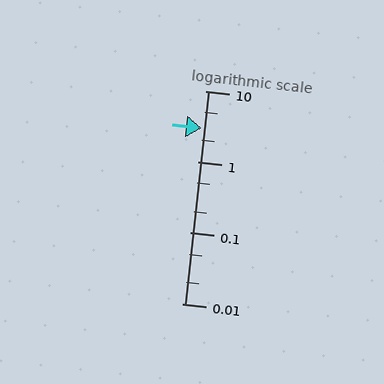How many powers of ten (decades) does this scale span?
The scale spans 3 decades, from 0.01 to 10.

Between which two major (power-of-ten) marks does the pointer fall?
The pointer is between 1 and 10.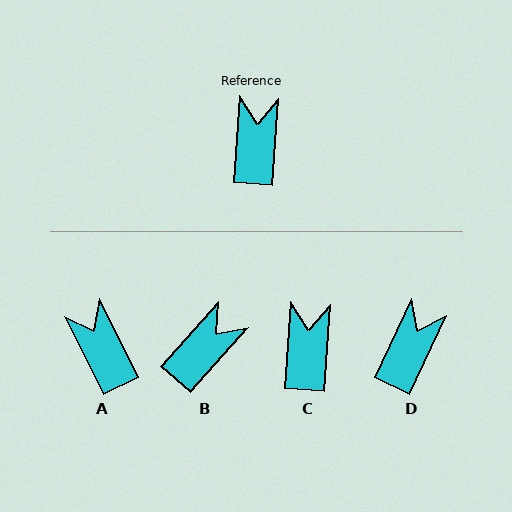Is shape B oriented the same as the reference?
No, it is off by about 38 degrees.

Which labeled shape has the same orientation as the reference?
C.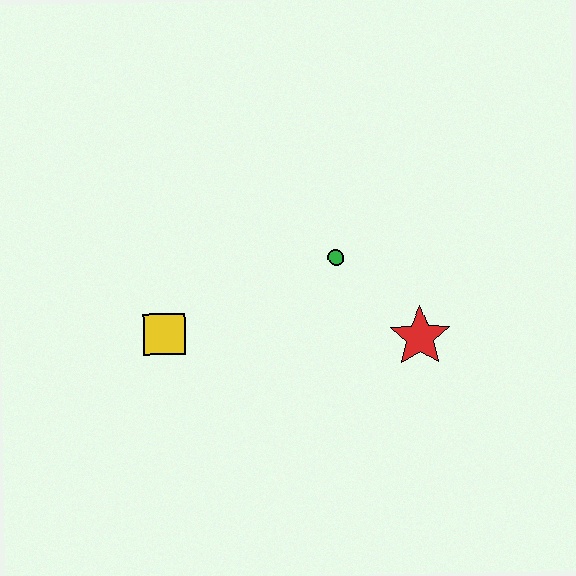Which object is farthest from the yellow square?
The red star is farthest from the yellow square.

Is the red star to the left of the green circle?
No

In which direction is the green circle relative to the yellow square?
The green circle is to the right of the yellow square.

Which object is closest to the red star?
The green circle is closest to the red star.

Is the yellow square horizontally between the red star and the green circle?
No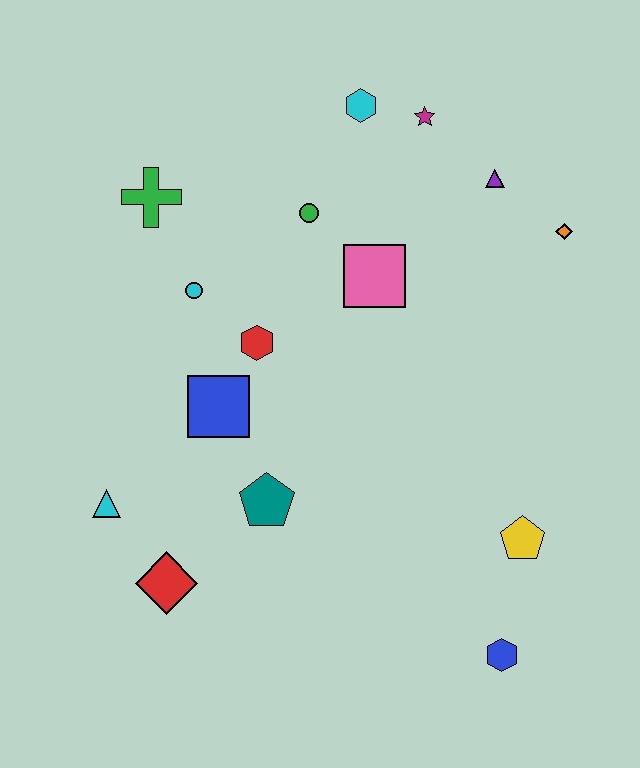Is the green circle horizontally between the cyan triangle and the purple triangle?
Yes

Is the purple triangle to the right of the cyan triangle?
Yes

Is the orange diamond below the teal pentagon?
No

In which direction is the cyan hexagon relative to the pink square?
The cyan hexagon is above the pink square.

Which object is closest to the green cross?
The cyan circle is closest to the green cross.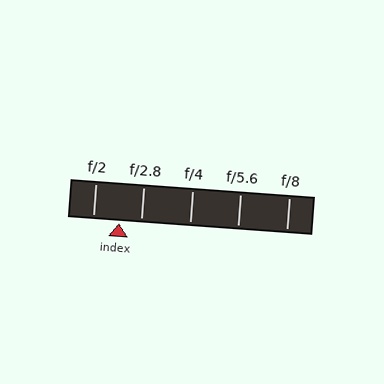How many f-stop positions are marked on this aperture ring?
There are 5 f-stop positions marked.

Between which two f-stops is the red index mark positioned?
The index mark is between f/2 and f/2.8.